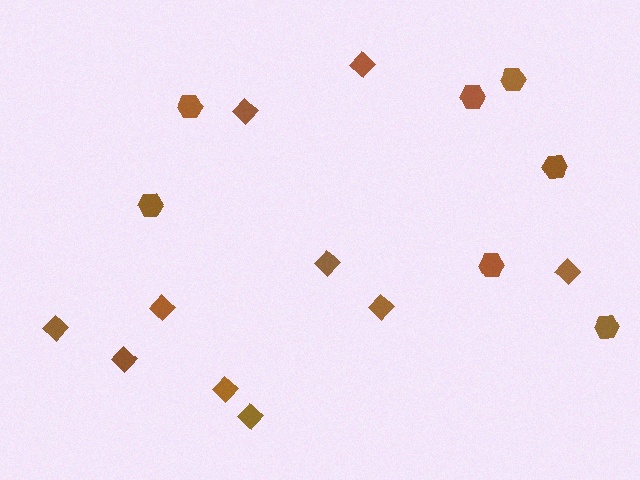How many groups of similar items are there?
There are 2 groups: one group of diamonds (10) and one group of hexagons (7).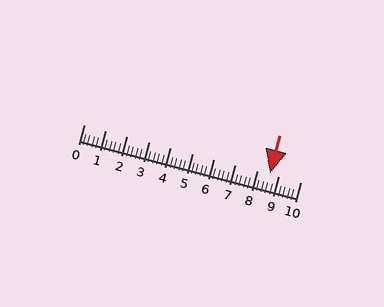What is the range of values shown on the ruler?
The ruler shows values from 0 to 10.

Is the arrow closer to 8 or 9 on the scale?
The arrow is closer to 9.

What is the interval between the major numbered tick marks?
The major tick marks are spaced 1 units apart.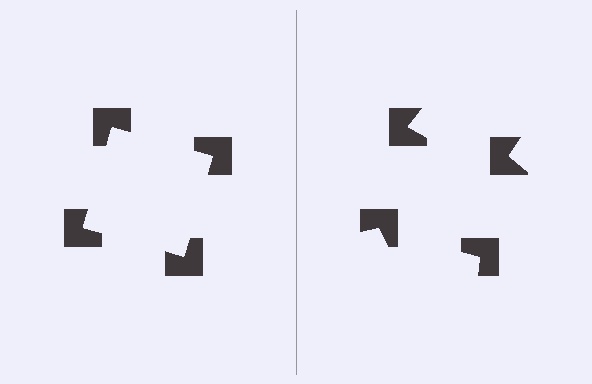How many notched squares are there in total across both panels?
8 — 4 on each side.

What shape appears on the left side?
An illusory square.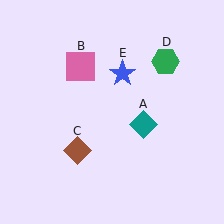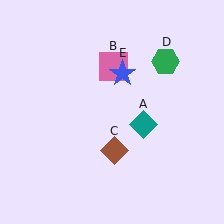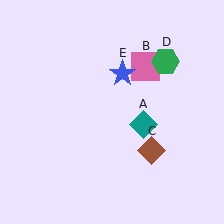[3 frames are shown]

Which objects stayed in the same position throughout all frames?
Teal diamond (object A) and green hexagon (object D) and blue star (object E) remained stationary.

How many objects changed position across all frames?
2 objects changed position: pink square (object B), brown diamond (object C).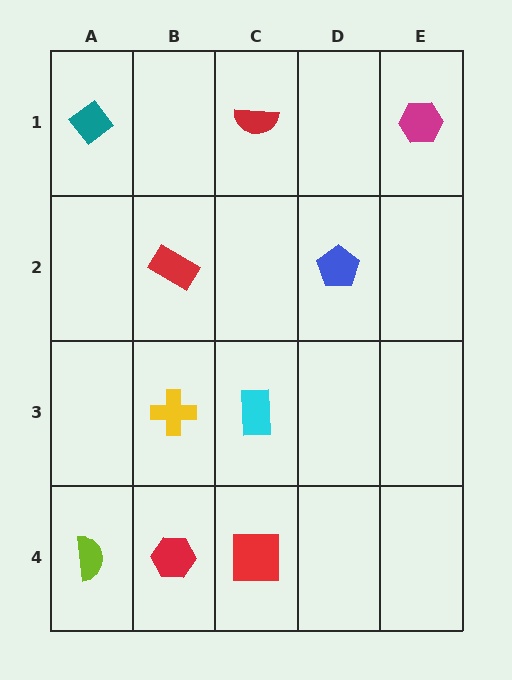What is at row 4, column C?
A red square.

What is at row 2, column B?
A red rectangle.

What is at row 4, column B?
A red hexagon.